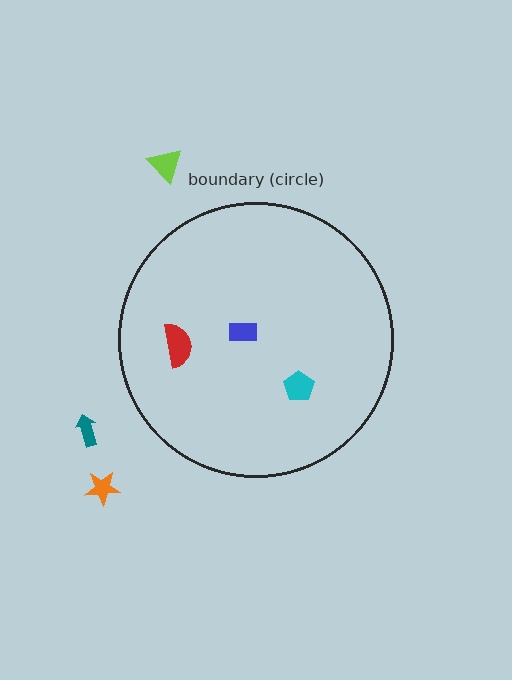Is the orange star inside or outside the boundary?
Outside.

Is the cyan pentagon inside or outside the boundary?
Inside.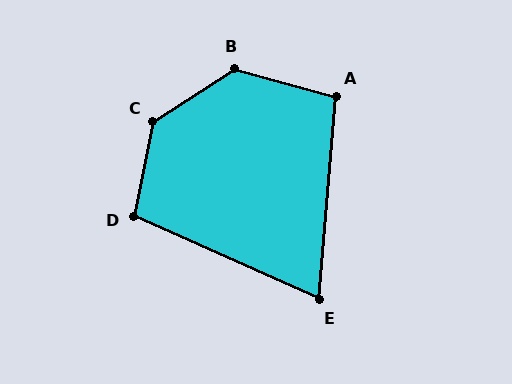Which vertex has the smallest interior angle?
E, at approximately 71 degrees.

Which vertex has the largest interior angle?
C, at approximately 134 degrees.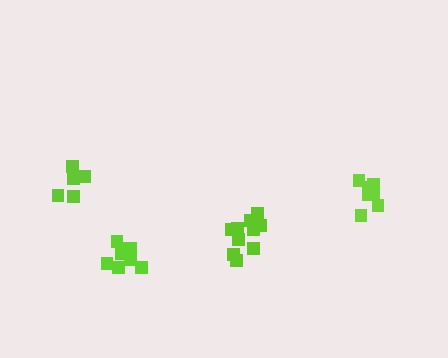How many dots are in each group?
Group 1: 9 dots, Group 2: 6 dots, Group 3: 7 dots, Group 4: 10 dots (32 total).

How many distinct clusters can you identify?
There are 4 distinct clusters.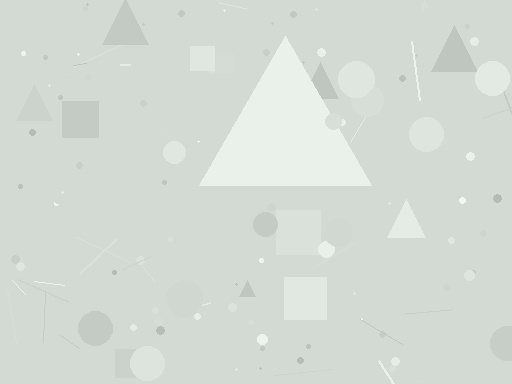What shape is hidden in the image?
A triangle is hidden in the image.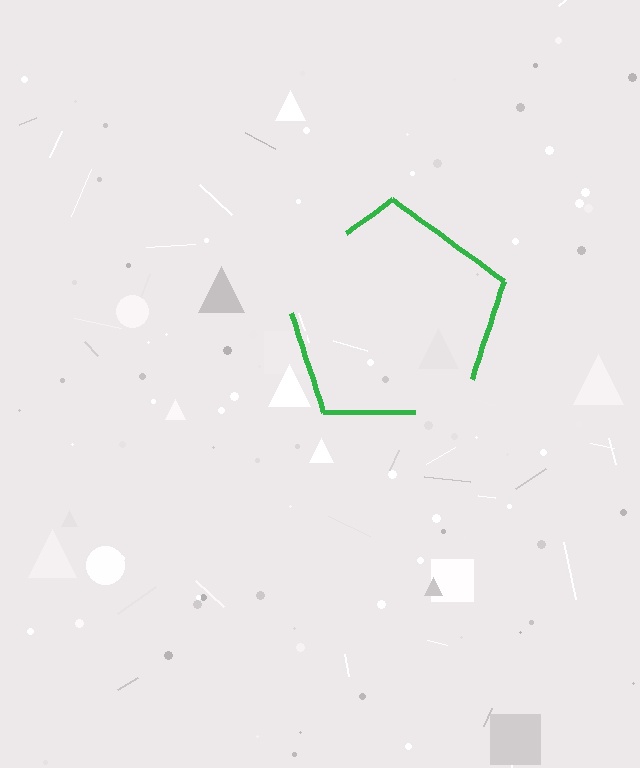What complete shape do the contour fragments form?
The contour fragments form a pentagon.